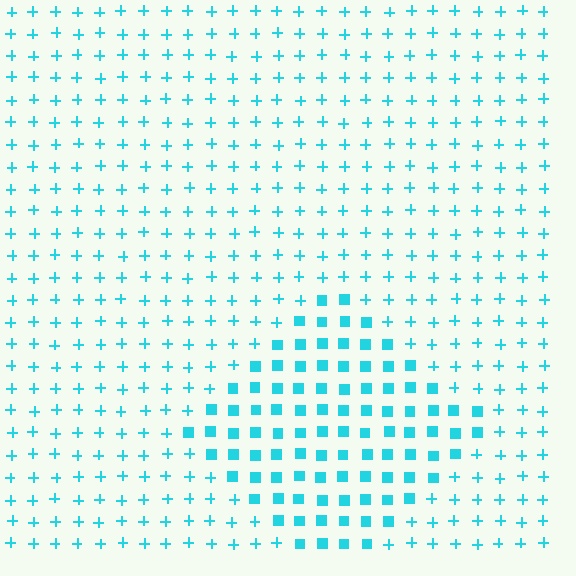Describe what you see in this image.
The image is filled with small cyan elements arranged in a uniform grid. A diamond-shaped region contains squares, while the surrounding area contains plus signs. The boundary is defined purely by the change in element shape.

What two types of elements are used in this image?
The image uses squares inside the diamond region and plus signs outside it.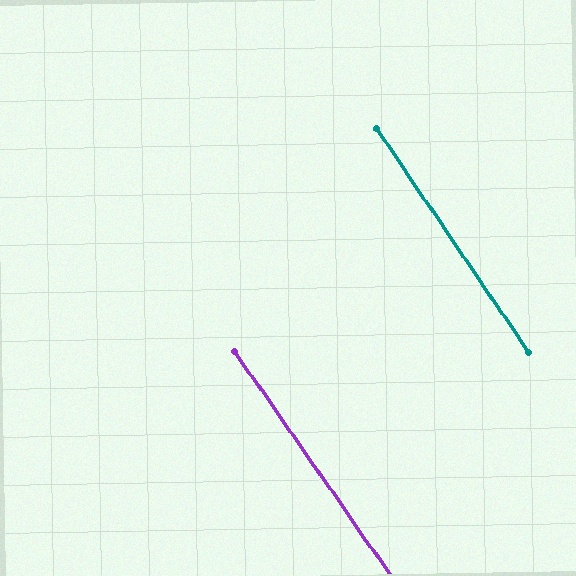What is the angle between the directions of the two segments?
Approximately 1 degree.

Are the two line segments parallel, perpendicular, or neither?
Parallel — their directions differ by only 0.7°.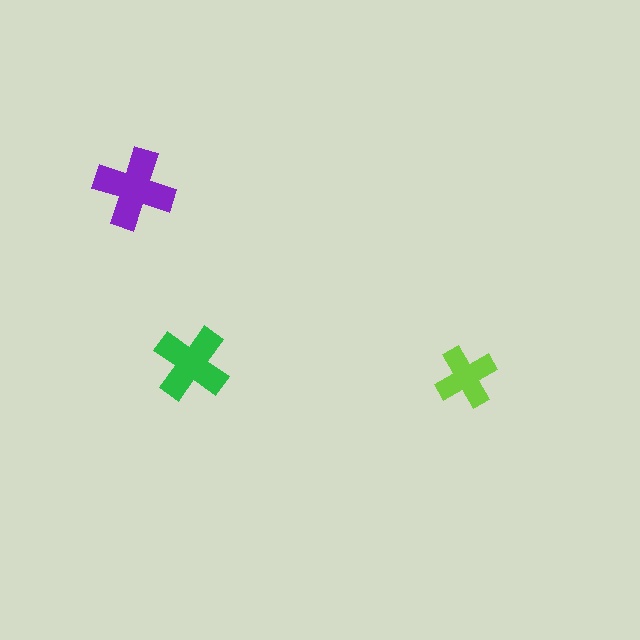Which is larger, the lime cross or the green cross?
The green one.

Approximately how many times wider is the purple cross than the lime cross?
About 1.5 times wider.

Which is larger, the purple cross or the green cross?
The purple one.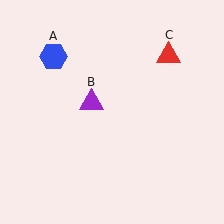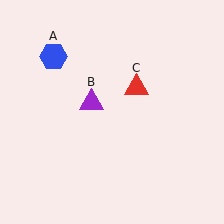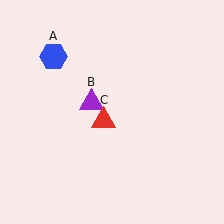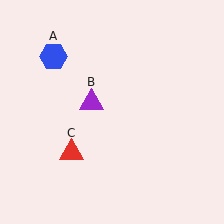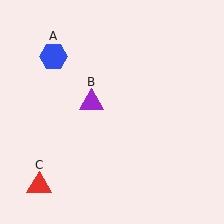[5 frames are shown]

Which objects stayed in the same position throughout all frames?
Blue hexagon (object A) and purple triangle (object B) remained stationary.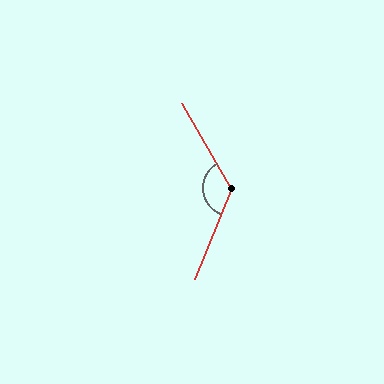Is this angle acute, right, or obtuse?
It is obtuse.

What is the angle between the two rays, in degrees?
Approximately 128 degrees.